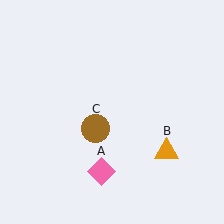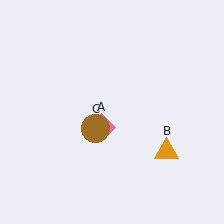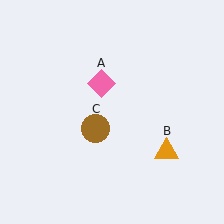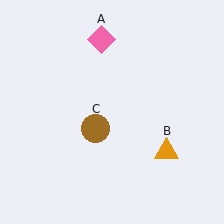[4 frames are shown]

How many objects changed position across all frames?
1 object changed position: pink diamond (object A).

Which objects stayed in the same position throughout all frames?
Orange triangle (object B) and brown circle (object C) remained stationary.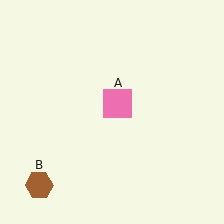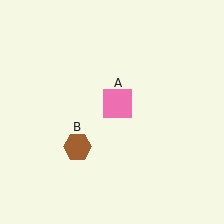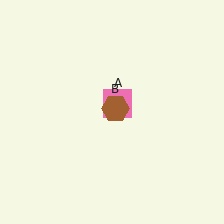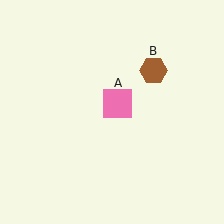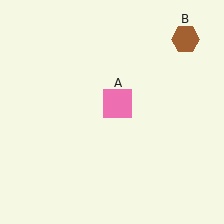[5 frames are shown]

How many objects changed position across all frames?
1 object changed position: brown hexagon (object B).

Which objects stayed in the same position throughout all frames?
Pink square (object A) remained stationary.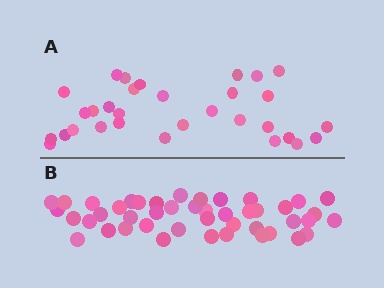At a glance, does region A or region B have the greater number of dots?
Region B (the bottom region) has more dots.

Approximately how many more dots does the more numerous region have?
Region B has approximately 15 more dots than region A.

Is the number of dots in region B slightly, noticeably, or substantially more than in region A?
Region B has substantially more. The ratio is roughly 1.5 to 1.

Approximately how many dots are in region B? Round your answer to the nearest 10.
About 40 dots. (The exact count is 45, which rounds to 40.)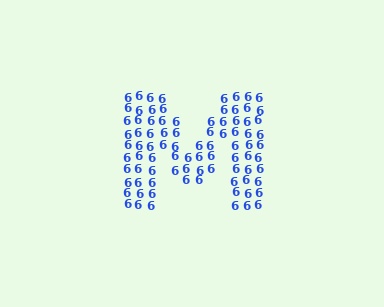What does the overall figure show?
The overall figure shows the letter M.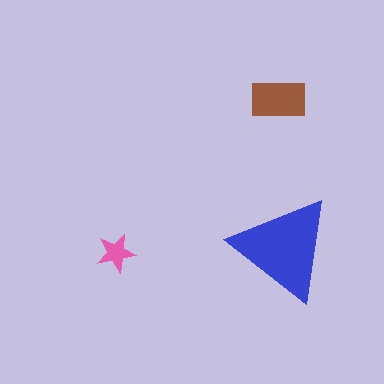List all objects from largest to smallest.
The blue triangle, the brown rectangle, the pink star.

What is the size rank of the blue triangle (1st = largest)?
1st.